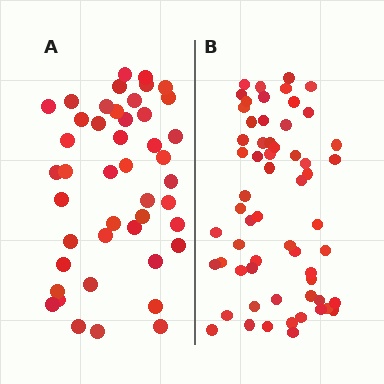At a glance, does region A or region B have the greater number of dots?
Region B (the right region) has more dots.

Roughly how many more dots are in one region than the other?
Region B has approximately 15 more dots than region A.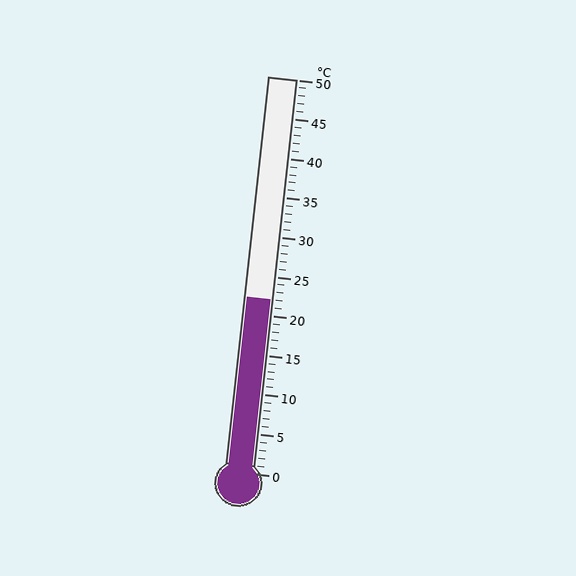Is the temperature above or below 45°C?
The temperature is below 45°C.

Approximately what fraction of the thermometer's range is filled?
The thermometer is filled to approximately 45% of its range.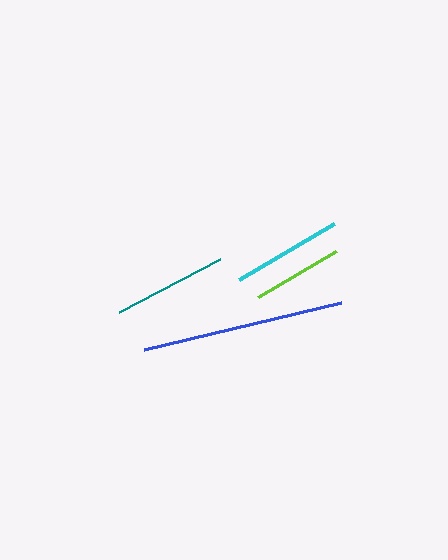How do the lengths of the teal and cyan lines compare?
The teal and cyan lines are approximately the same length.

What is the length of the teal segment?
The teal segment is approximately 115 pixels long.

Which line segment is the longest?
The blue line is the longest at approximately 203 pixels.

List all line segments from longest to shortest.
From longest to shortest: blue, teal, cyan, lime.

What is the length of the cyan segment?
The cyan segment is approximately 110 pixels long.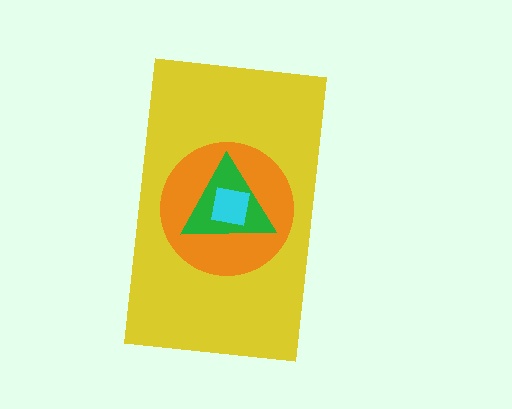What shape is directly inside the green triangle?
The cyan square.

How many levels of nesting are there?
4.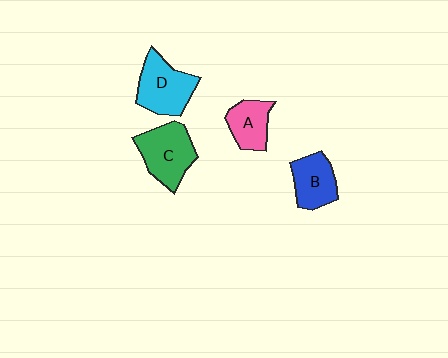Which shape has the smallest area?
Shape A (pink).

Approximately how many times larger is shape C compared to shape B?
Approximately 1.3 times.